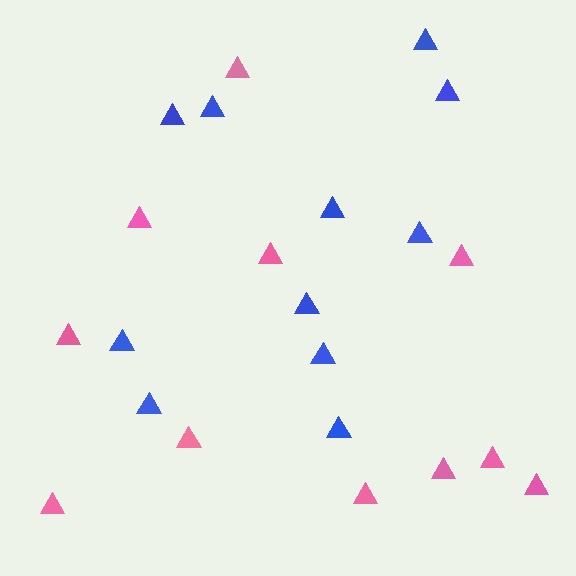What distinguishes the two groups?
There are 2 groups: one group of blue triangles (11) and one group of pink triangles (11).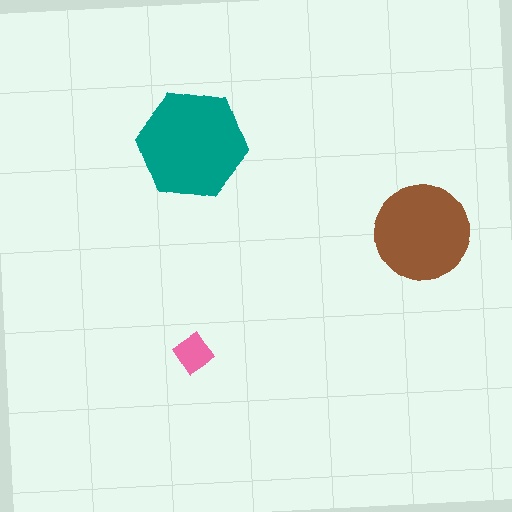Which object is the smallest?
The pink diamond.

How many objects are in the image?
There are 3 objects in the image.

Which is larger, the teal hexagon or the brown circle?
The teal hexagon.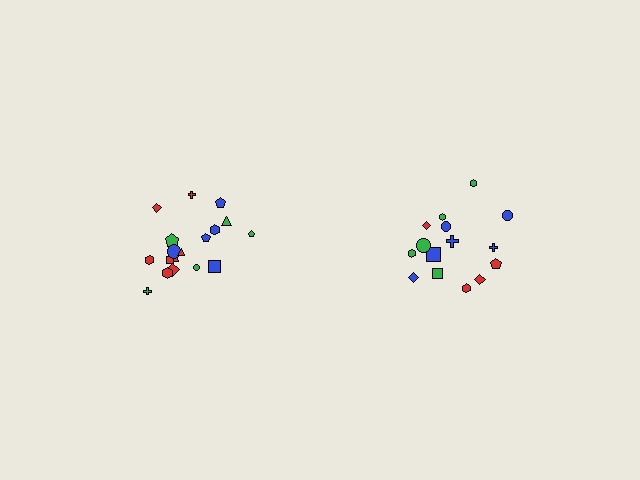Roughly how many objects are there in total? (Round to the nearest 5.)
Roughly 35 objects in total.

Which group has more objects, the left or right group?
The left group.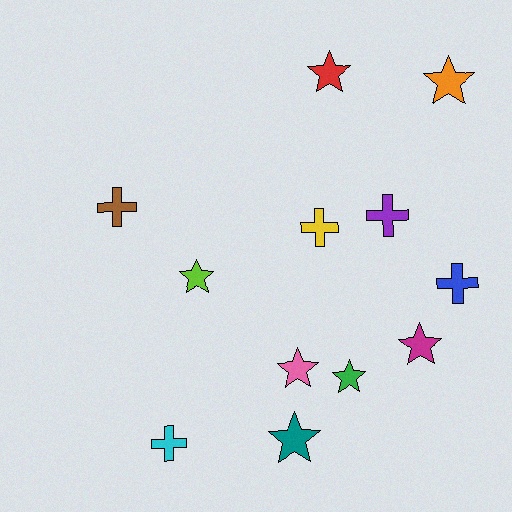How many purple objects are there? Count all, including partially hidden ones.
There is 1 purple object.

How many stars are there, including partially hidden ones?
There are 7 stars.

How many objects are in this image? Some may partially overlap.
There are 12 objects.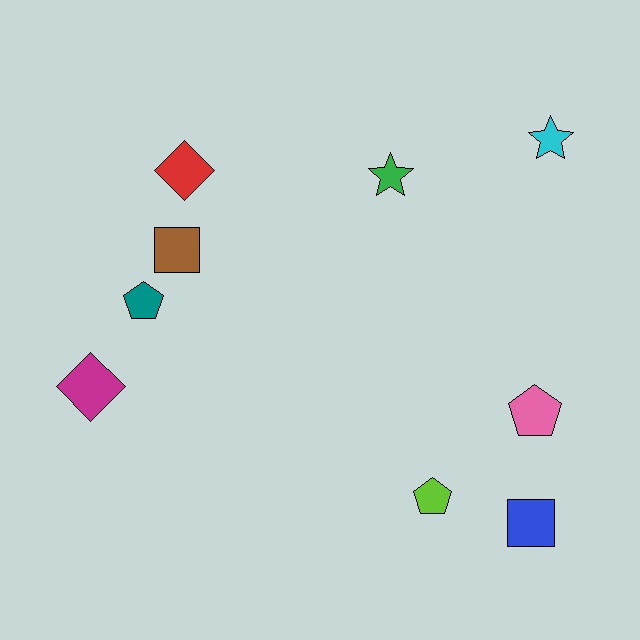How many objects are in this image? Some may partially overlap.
There are 9 objects.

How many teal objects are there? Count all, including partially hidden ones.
There is 1 teal object.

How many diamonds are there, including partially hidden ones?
There are 2 diamonds.